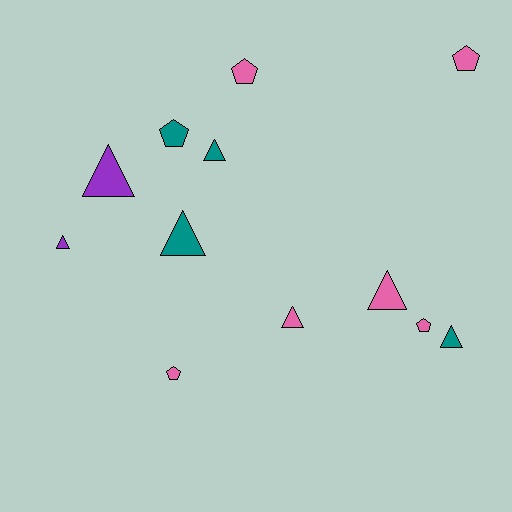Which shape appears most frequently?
Triangle, with 7 objects.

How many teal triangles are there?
There are 3 teal triangles.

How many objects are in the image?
There are 12 objects.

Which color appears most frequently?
Pink, with 6 objects.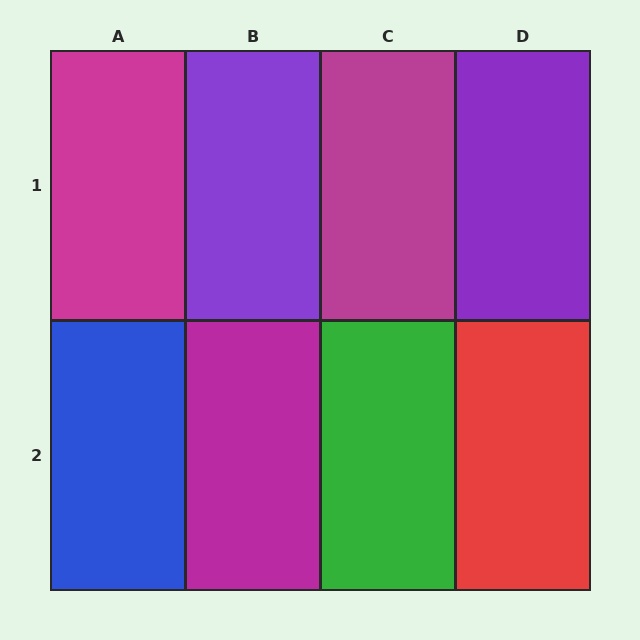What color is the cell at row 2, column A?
Blue.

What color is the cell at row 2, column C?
Green.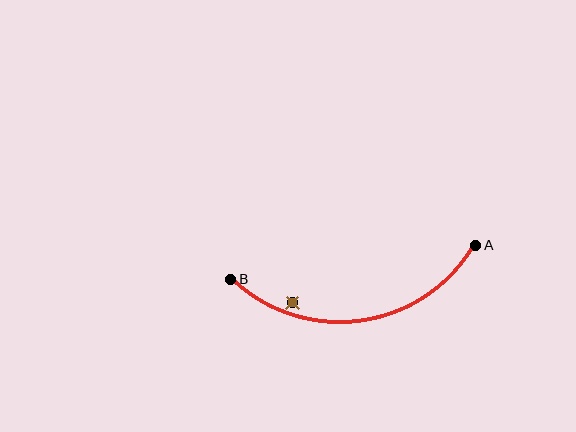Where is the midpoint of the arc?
The arc midpoint is the point on the curve farthest from the straight line joining A and B. It sits below that line.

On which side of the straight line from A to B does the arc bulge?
The arc bulges below the straight line connecting A and B.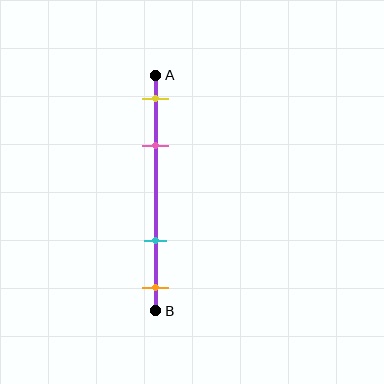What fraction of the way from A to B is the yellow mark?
The yellow mark is approximately 10% (0.1) of the way from A to B.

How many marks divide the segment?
There are 4 marks dividing the segment.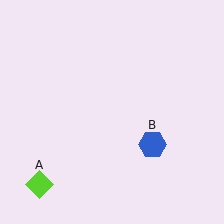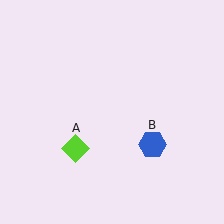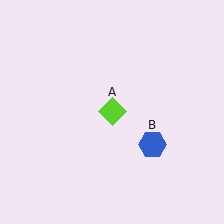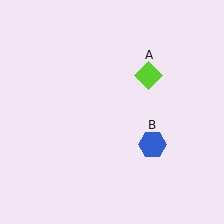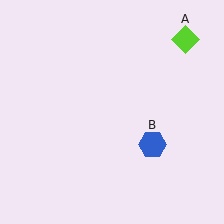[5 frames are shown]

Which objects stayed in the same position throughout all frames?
Blue hexagon (object B) remained stationary.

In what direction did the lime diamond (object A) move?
The lime diamond (object A) moved up and to the right.